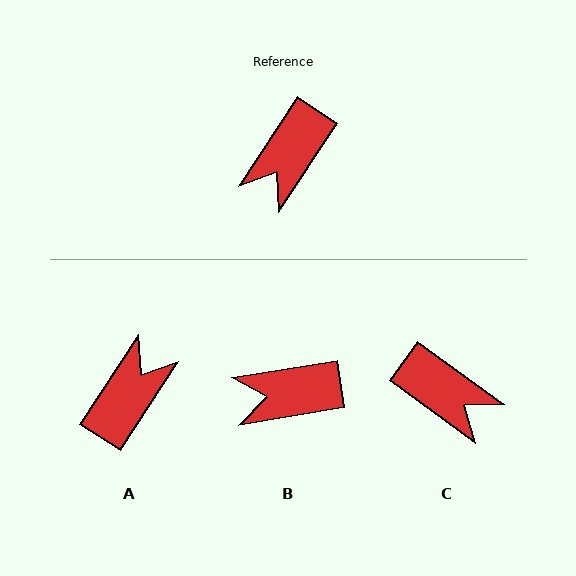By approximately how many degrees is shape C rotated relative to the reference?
Approximately 87 degrees counter-clockwise.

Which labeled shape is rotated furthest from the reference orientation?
A, about 180 degrees away.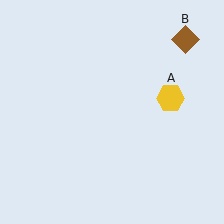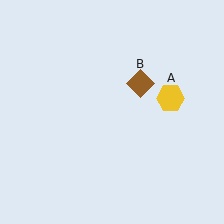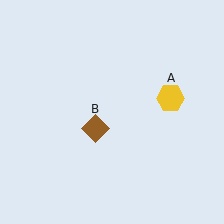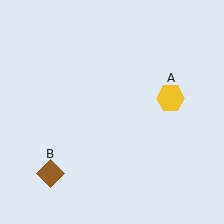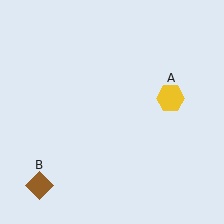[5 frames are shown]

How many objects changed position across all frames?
1 object changed position: brown diamond (object B).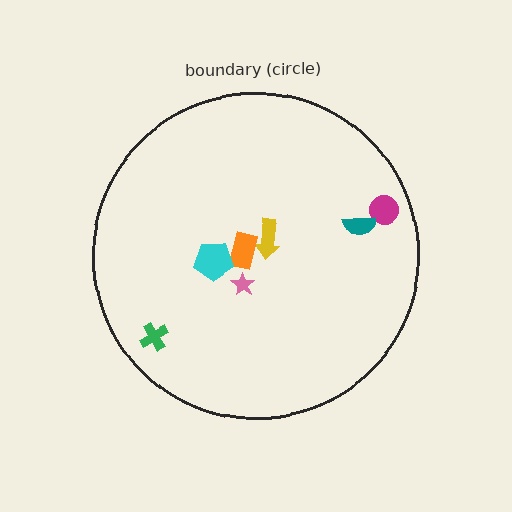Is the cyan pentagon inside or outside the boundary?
Inside.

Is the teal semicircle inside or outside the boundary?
Inside.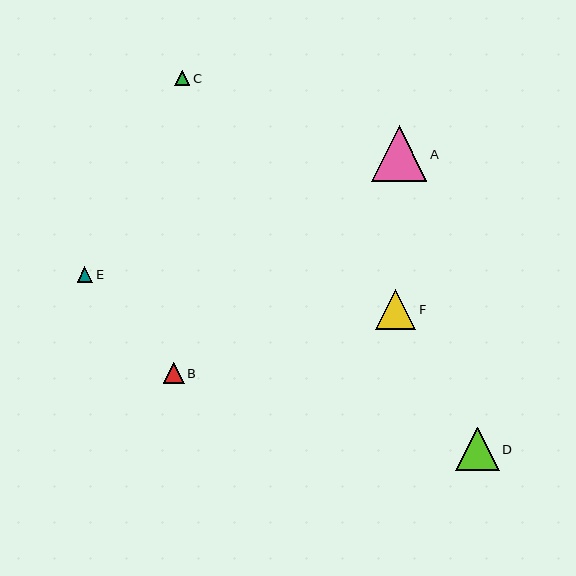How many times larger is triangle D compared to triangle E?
Triangle D is approximately 2.8 times the size of triangle E.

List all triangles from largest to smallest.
From largest to smallest: A, D, F, B, E, C.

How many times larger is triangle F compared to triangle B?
Triangle F is approximately 1.9 times the size of triangle B.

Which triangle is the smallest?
Triangle C is the smallest with a size of approximately 15 pixels.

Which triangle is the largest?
Triangle A is the largest with a size of approximately 55 pixels.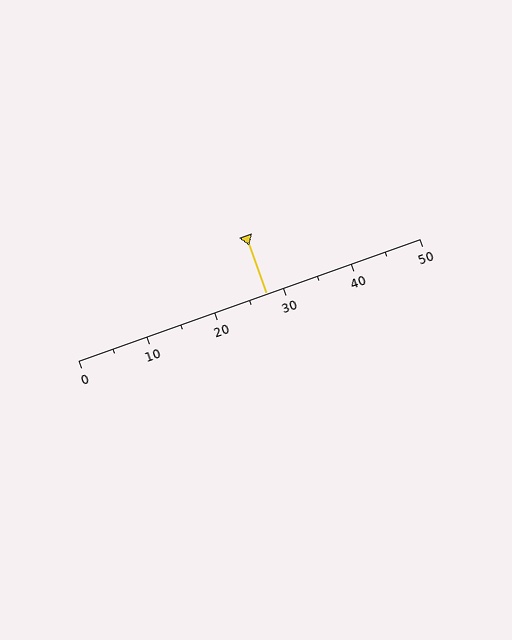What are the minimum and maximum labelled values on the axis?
The axis runs from 0 to 50.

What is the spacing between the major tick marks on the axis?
The major ticks are spaced 10 apart.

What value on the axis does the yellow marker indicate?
The marker indicates approximately 27.5.